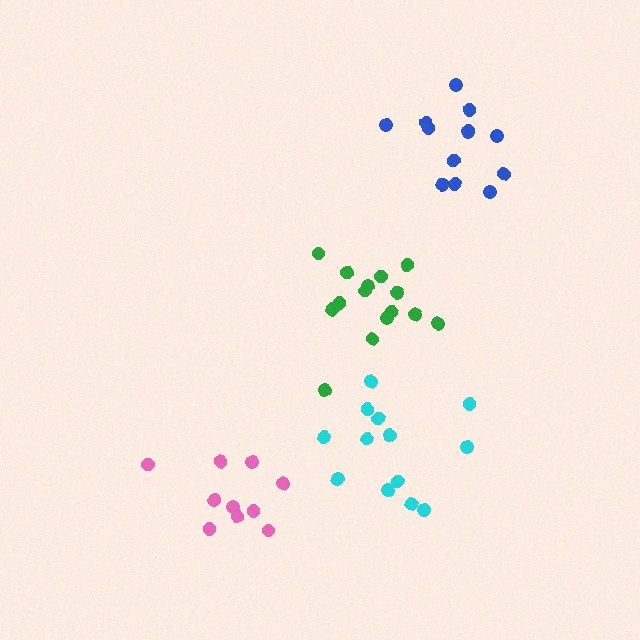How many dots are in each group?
Group 1: 16 dots, Group 2: 10 dots, Group 3: 13 dots, Group 4: 13 dots (52 total).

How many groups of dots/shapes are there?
There are 4 groups.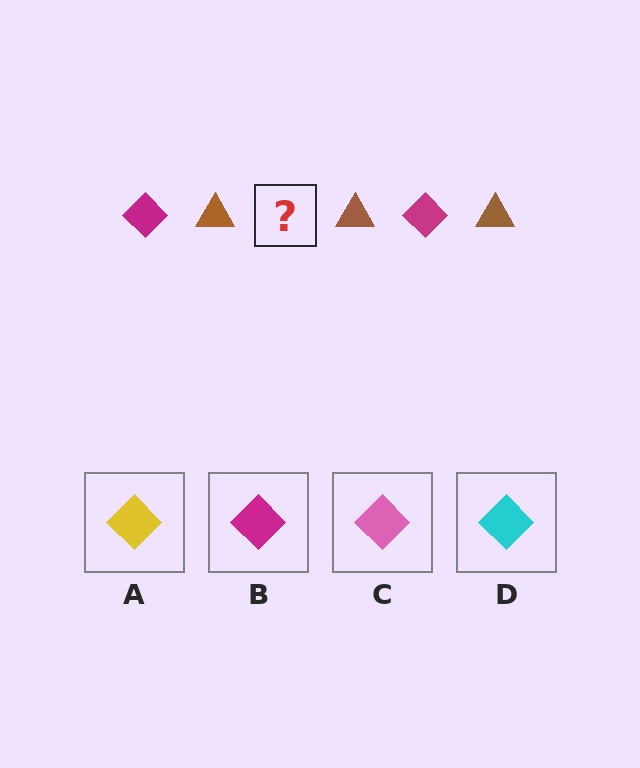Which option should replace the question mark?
Option B.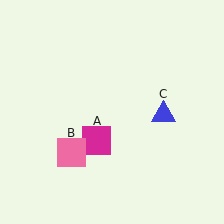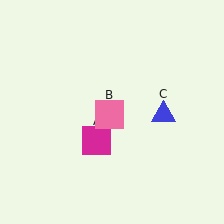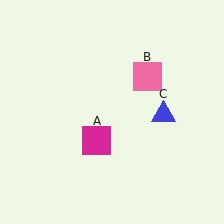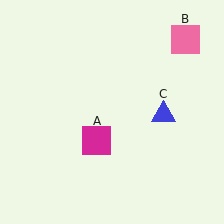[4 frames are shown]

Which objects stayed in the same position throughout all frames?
Magenta square (object A) and blue triangle (object C) remained stationary.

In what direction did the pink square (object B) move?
The pink square (object B) moved up and to the right.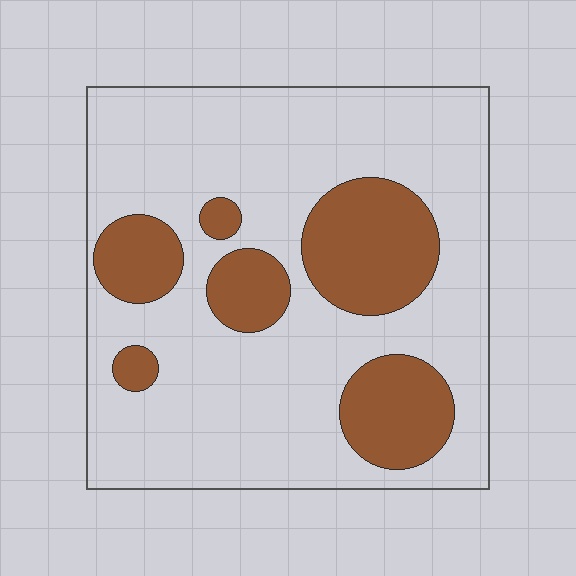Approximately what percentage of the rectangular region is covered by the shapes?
Approximately 25%.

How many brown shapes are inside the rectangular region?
6.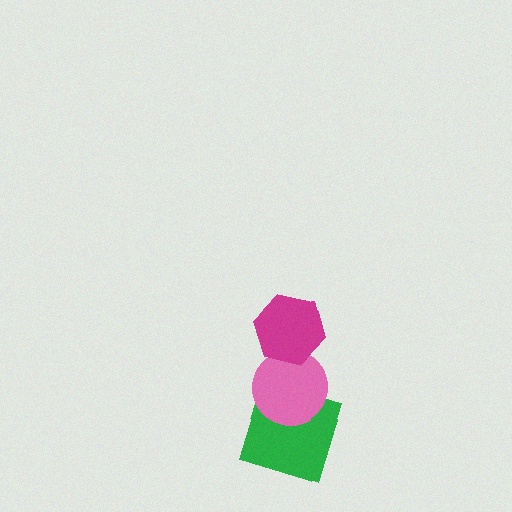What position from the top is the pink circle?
The pink circle is 2nd from the top.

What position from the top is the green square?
The green square is 3rd from the top.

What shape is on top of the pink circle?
The magenta hexagon is on top of the pink circle.